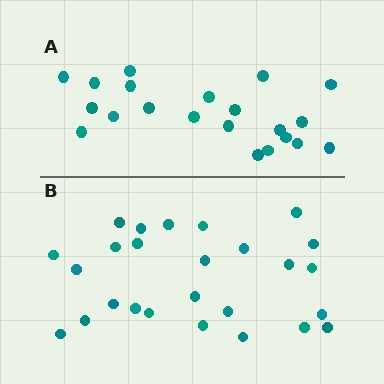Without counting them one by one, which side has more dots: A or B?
Region B (the bottom region) has more dots.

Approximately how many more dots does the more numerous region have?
Region B has about 5 more dots than region A.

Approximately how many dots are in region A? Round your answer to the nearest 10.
About 20 dots. (The exact count is 21, which rounds to 20.)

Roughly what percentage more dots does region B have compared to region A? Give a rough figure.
About 25% more.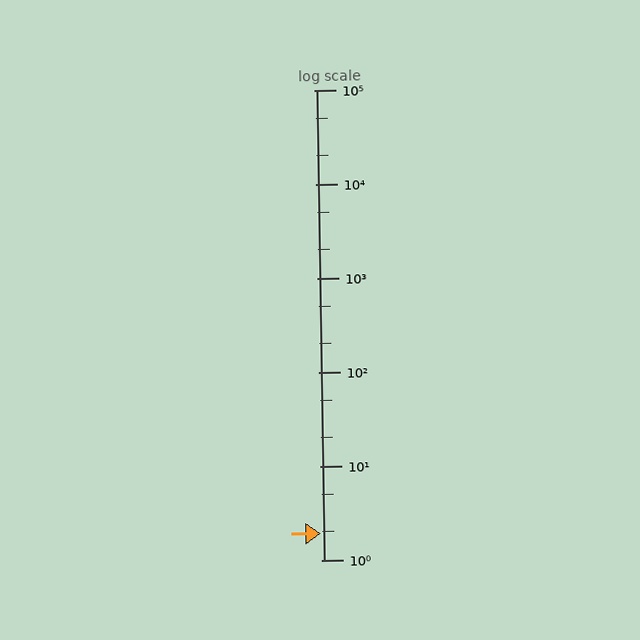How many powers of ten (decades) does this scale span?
The scale spans 5 decades, from 1 to 100000.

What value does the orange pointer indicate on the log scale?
The pointer indicates approximately 1.9.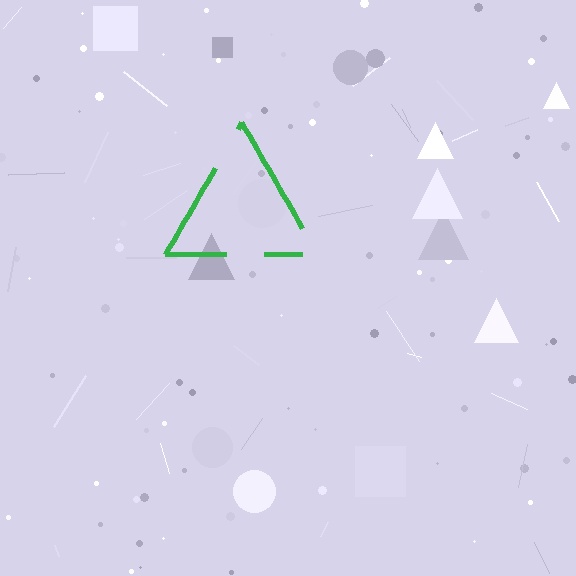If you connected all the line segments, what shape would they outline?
They would outline a triangle.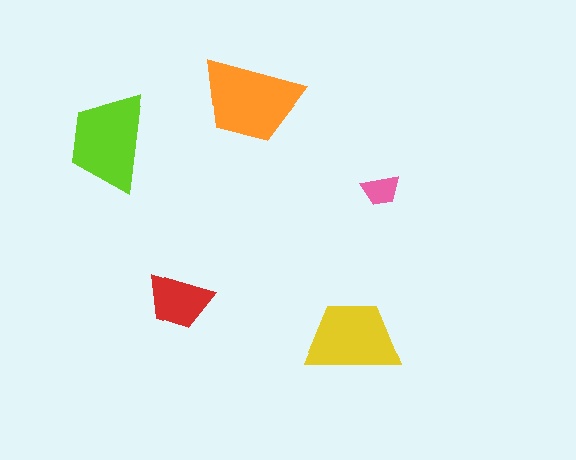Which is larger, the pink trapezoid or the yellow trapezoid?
The yellow one.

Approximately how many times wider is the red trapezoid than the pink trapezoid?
About 1.5 times wider.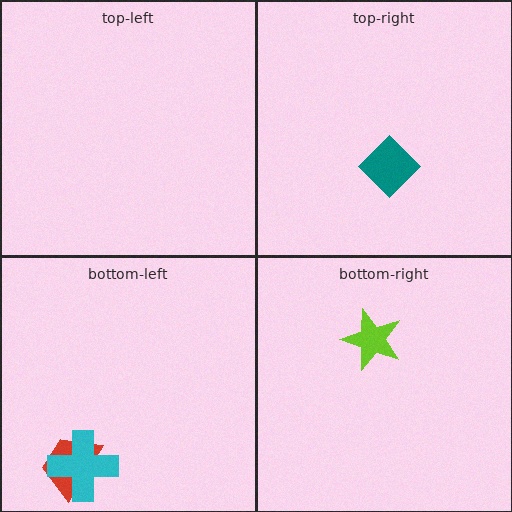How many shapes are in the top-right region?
1.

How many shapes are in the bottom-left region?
2.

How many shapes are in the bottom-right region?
1.